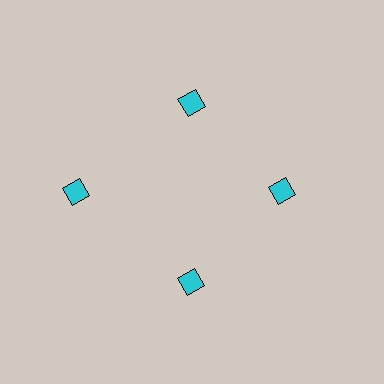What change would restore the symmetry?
The symmetry would be restored by moving it inward, back onto the ring so that all 4 diamonds sit at equal angles and equal distance from the center.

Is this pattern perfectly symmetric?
No. The 4 cyan diamonds are arranged in a ring, but one element near the 9 o'clock position is pushed outward from the center, breaking the 4-fold rotational symmetry.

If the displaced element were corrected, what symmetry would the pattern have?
It would have 4-fold rotational symmetry — the pattern would map onto itself every 90 degrees.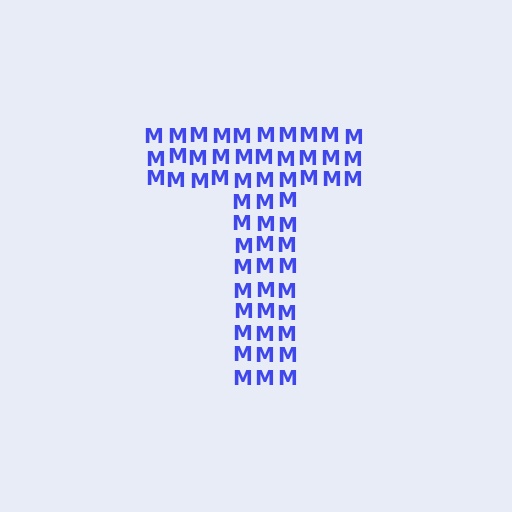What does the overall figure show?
The overall figure shows the letter T.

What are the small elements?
The small elements are letter M's.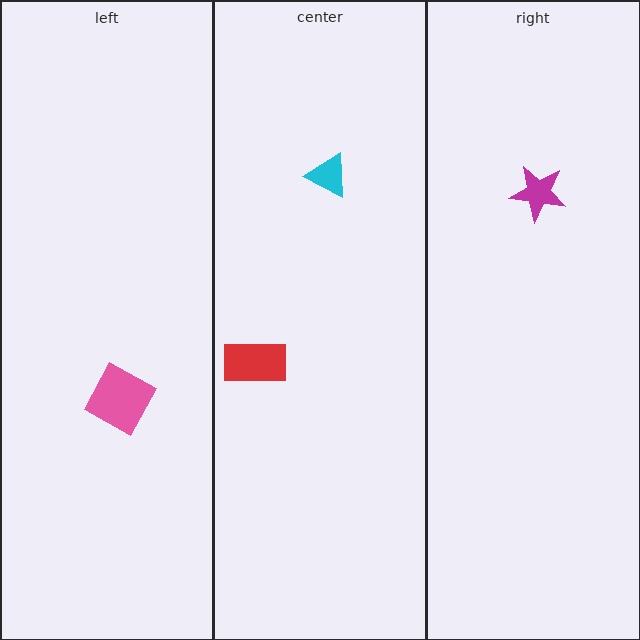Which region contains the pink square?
The left region.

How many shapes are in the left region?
1.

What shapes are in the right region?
The magenta star.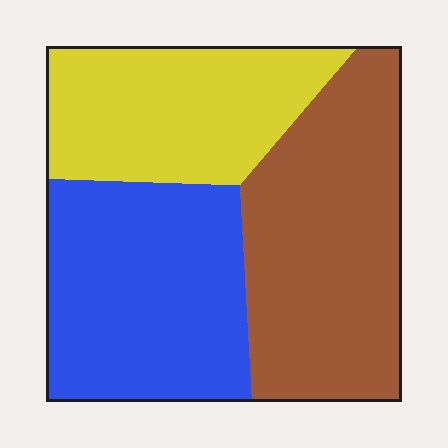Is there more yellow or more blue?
Blue.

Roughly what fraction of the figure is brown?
Brown covers 38% of the figure.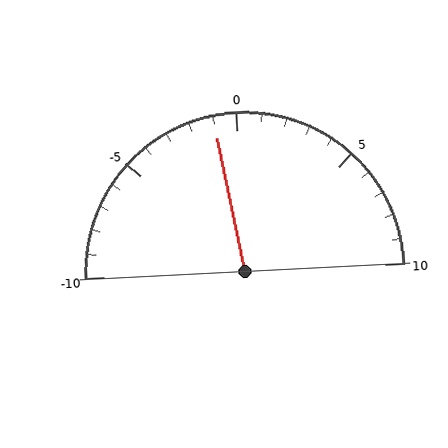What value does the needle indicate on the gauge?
The needle indicates approximately -1.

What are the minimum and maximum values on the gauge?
The gauge ranges from -10 to 10.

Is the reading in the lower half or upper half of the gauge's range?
The reading is in the lower half of the range (-10 to 10).